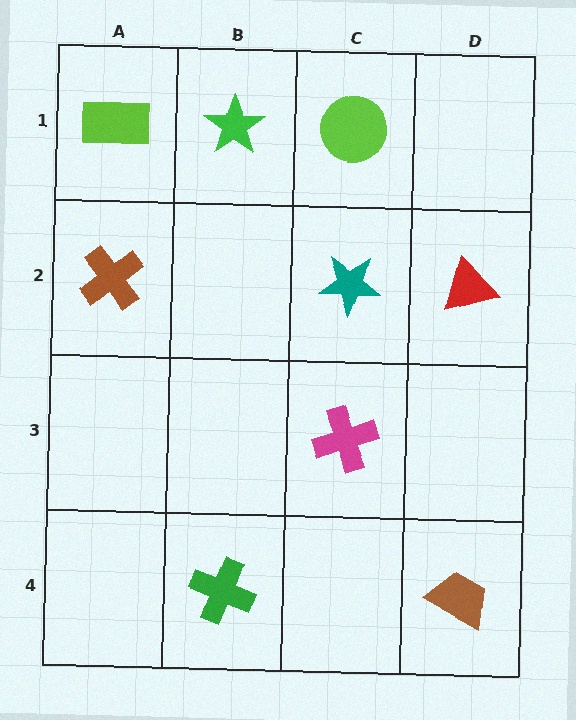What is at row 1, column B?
A green star.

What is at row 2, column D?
A red triangle.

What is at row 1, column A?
A lime rectangle.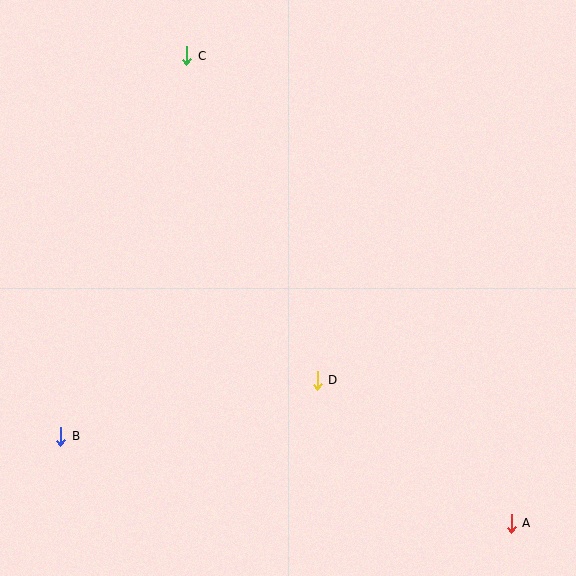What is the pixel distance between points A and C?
The distance between A and C is 569 pixels.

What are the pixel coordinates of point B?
Point B is at (61, 436).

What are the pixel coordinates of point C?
Point C is at (187, 56).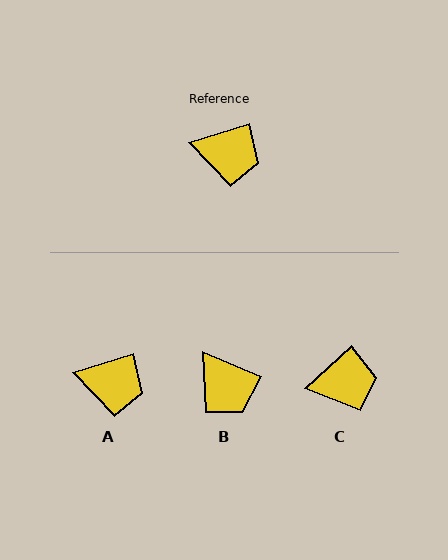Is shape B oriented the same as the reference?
No, it is off by about 41 degrees.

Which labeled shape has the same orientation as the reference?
A.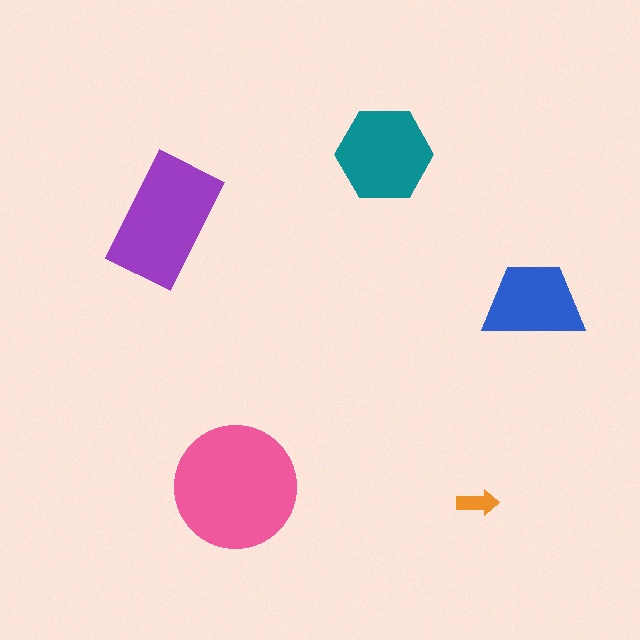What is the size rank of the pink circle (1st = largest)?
1st.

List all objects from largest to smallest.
The pink circle, the purple rectangle, the teal hexagon, the blue trapezoid, the orange arrow.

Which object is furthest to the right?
The blue trapezoid is rightmost.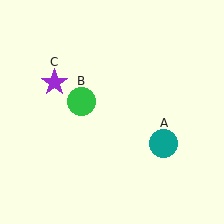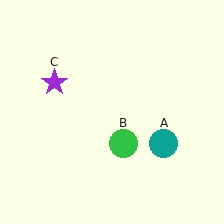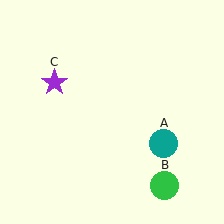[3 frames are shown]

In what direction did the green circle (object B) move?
The green circle (object B) moved down and to the right.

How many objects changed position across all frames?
1 object changed position: green circle (object B).